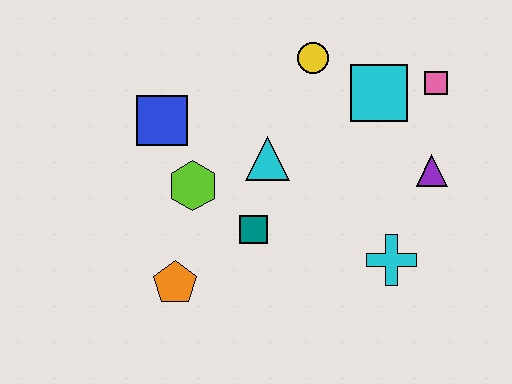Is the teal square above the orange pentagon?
Yes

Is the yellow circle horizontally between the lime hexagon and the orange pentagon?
No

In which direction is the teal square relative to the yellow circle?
The teal square is below the yellow circle.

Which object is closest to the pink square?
The cyan square is closest to the pink square.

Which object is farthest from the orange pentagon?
The pink square is farthest from the orange pentagon.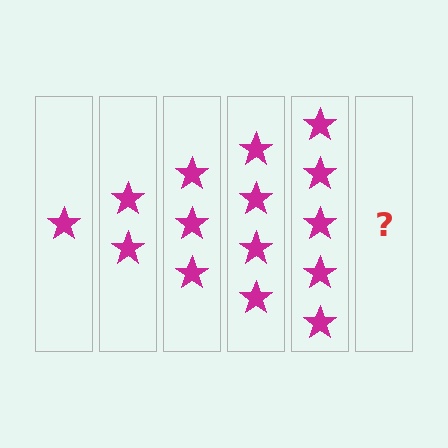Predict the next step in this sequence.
The next step is 6 stars.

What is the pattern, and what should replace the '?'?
The pattern is that each step adds one more star. The '?' should be 6 stars.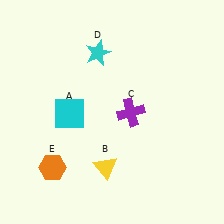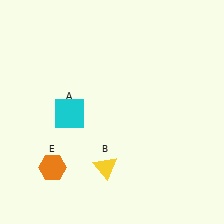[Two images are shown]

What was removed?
The cyan star (D), the purple cross (C) were removed in Image 2.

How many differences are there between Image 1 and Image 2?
There are 2 differences between the two images.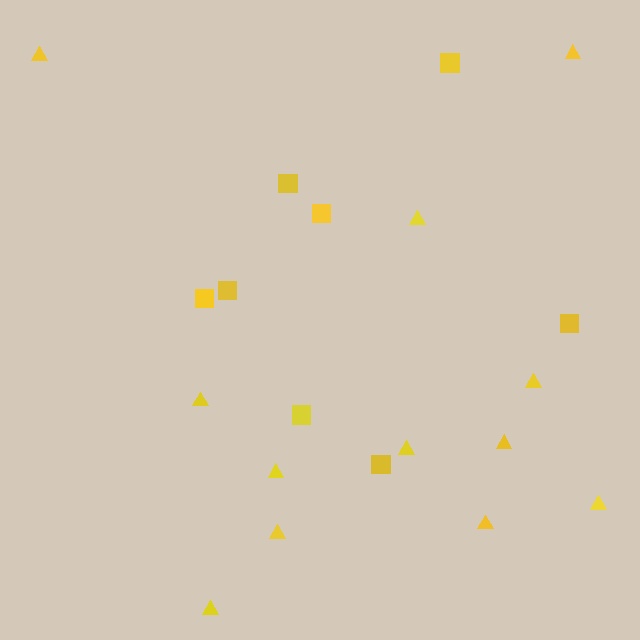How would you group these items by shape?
There are 2 groups: one group of triangles (12) and one group of squares (8).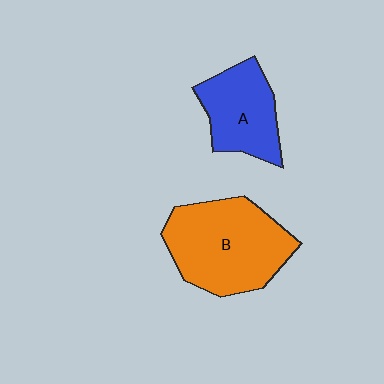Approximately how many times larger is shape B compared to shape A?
Approximately 1.6 times.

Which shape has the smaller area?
Shape A (blue).